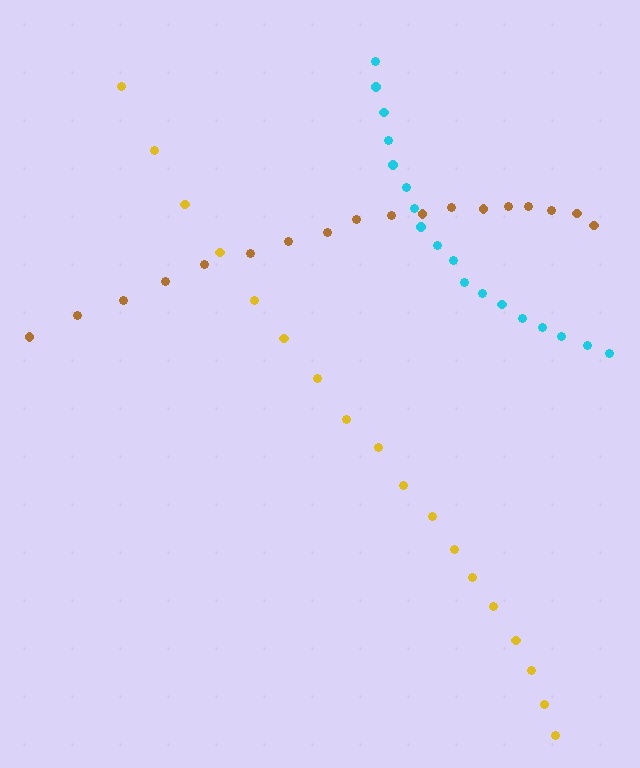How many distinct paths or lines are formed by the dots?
There are 3 distinct paths.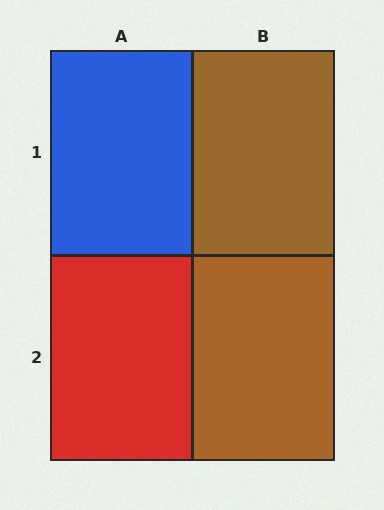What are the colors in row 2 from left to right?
Red, brown.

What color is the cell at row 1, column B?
Brown.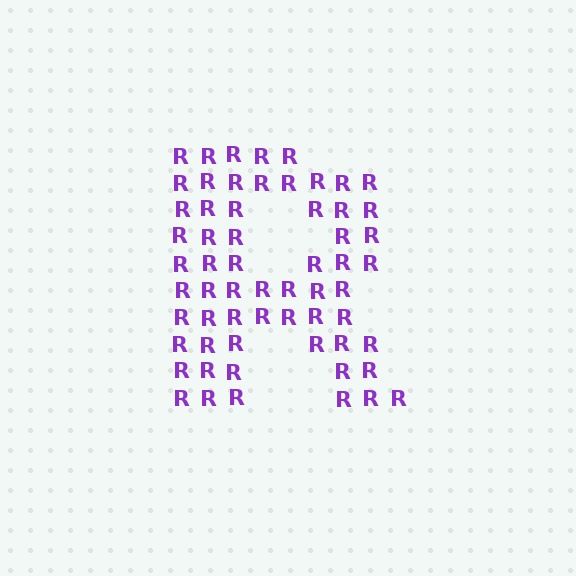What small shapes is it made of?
It is made of small letter R's.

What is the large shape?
The large shape is the letter R.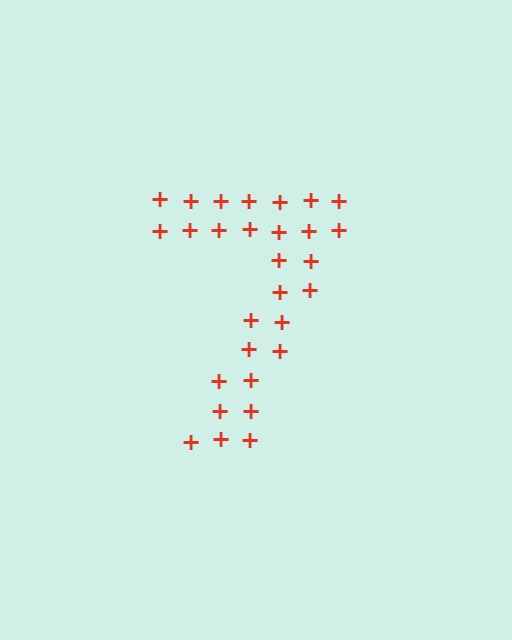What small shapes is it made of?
It is made of small plus signs.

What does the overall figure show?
The overall figure shows the digit 7.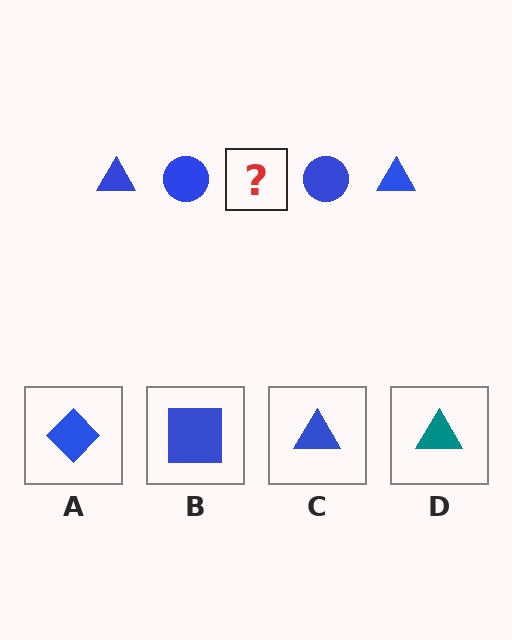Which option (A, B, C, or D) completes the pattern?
C.